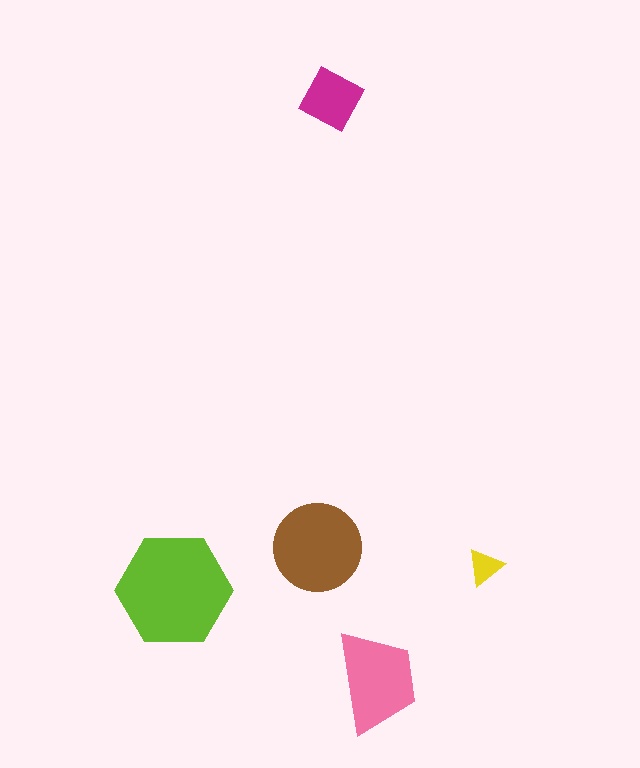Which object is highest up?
The magenta diamond is topmost.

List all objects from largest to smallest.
The lime hexagon, the brown circle, the pink trapezoid, the magenta diamond, the yellow triangle.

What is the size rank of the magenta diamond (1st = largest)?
4th.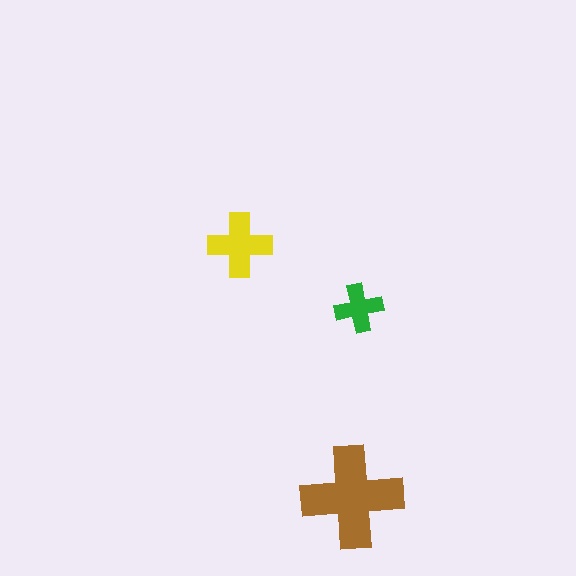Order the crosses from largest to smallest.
the brown one, the yellow one, the green one.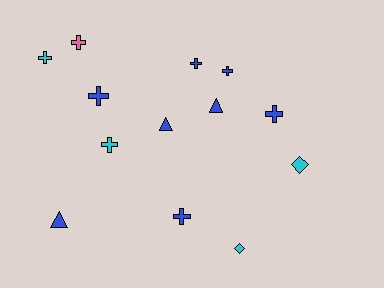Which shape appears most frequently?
Cross, with 8 objects.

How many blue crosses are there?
There are 5 blue crosses.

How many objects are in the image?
There are 13 objects.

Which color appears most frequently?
Blue, with 8 objects.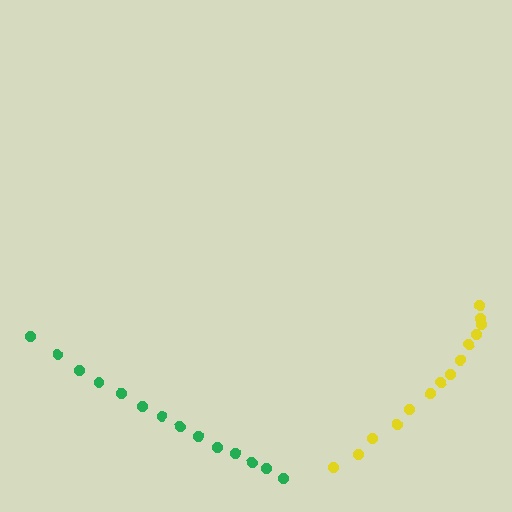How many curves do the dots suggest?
There are 2 distinct paths.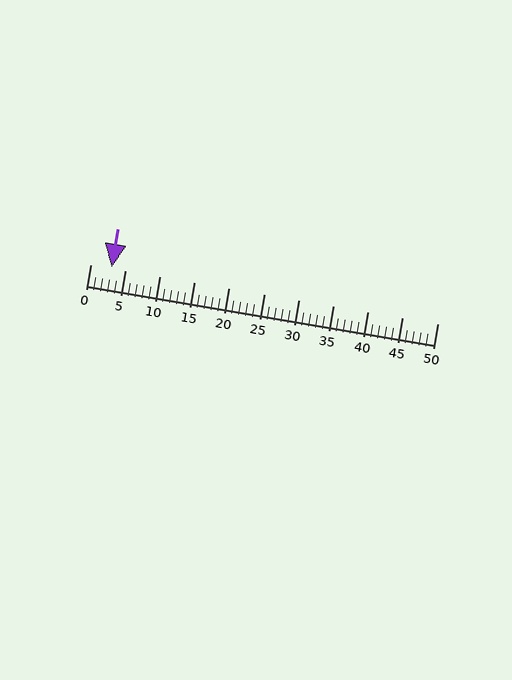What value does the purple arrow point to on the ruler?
The purple arrow points to approximately 3.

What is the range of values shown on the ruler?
The ruler shows values from 0 to 50.